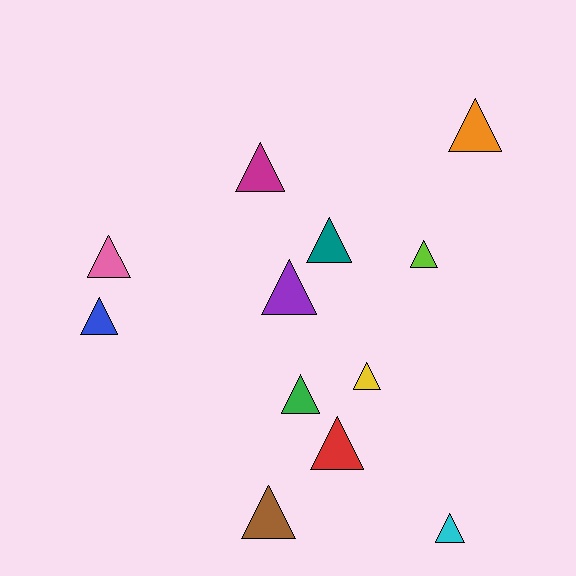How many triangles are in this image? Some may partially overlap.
There are 12 triangles.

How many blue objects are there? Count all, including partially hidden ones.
There is 1 blue object.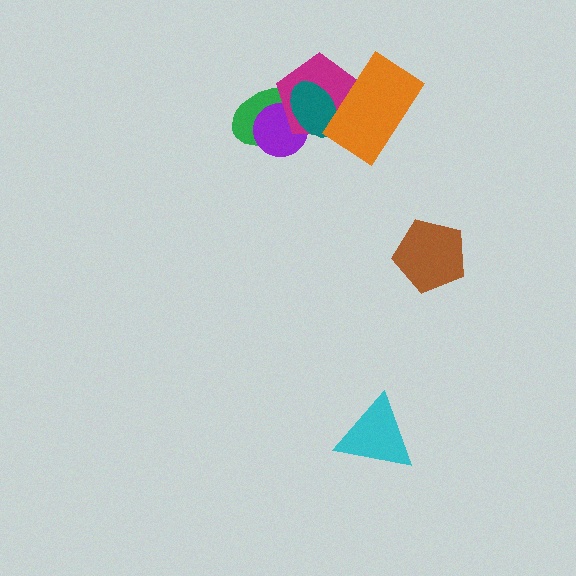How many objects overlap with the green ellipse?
3 objects overlap with the green ellipse.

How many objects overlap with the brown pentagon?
0 objects overlap with the brown pentagon.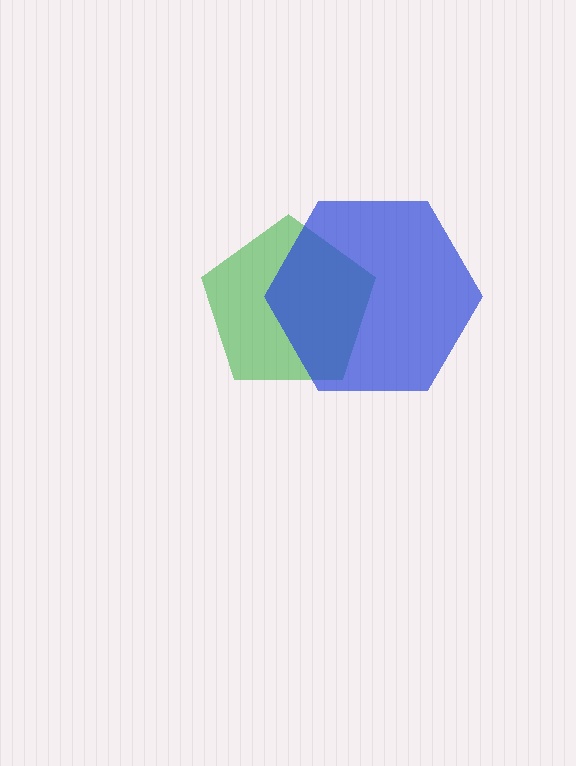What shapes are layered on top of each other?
The layered shapes are: a green pentagon, a blue hexagon.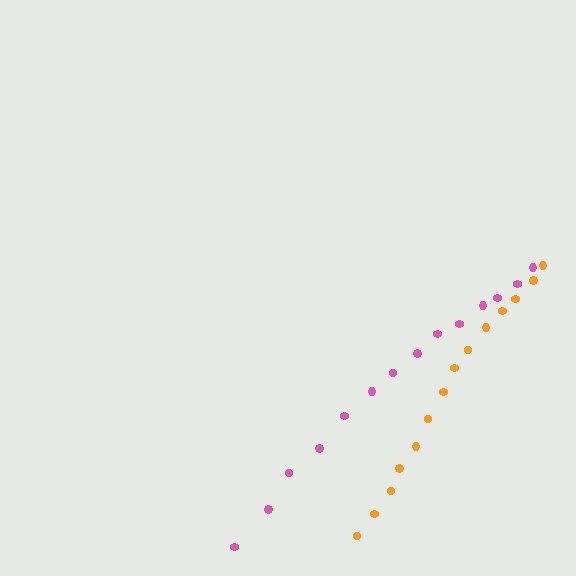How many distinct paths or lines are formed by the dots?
There are 2 distinct paths.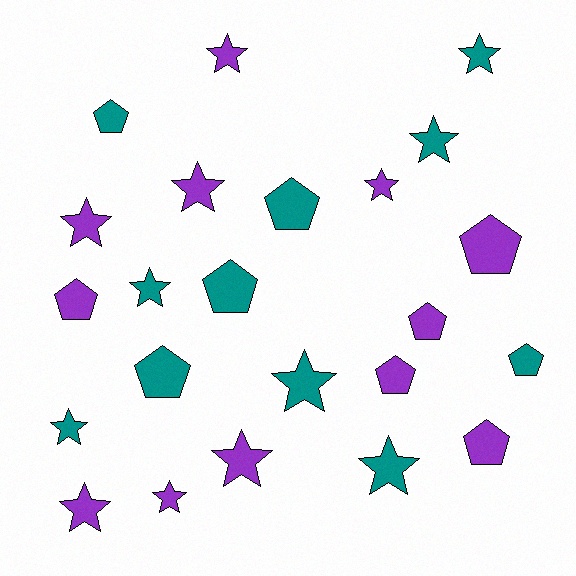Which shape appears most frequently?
Star, with 13 objects.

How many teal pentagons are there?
There are 5 teal pentagons.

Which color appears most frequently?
Purple, with 12 objects.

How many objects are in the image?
There are 23 objects.